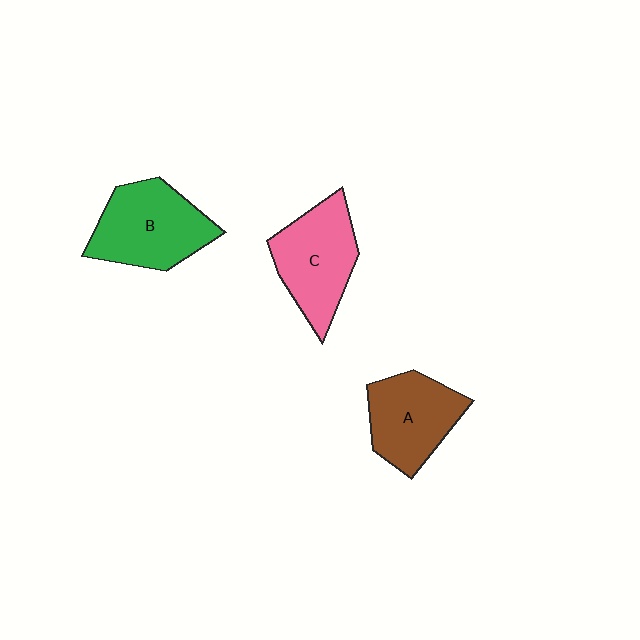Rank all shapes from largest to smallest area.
From largest to smallest: B (green), C (pink), A (brown).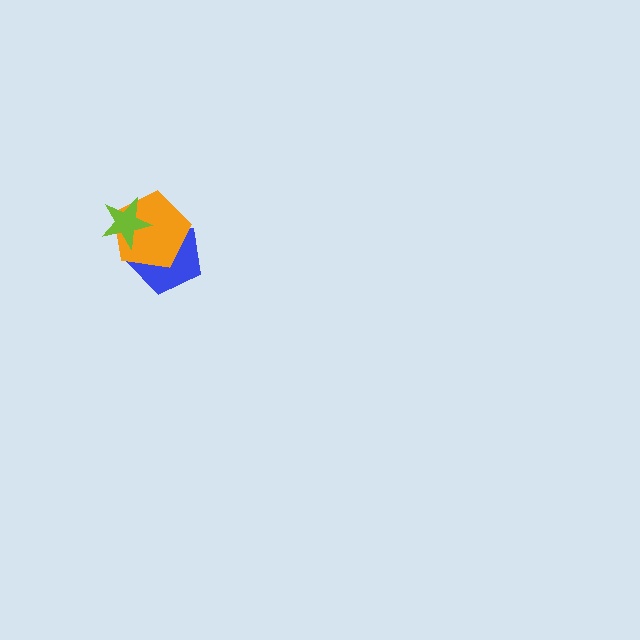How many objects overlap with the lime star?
2 objects overlap with the lime star.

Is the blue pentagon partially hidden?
Yes, it is partially covered by another shape.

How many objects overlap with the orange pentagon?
2 objects overlap with the orange pentagon.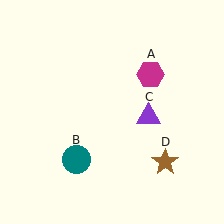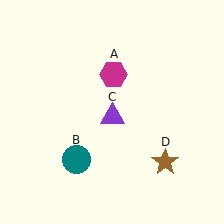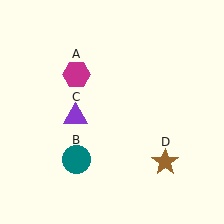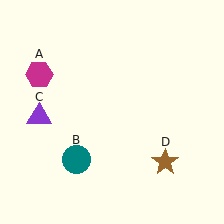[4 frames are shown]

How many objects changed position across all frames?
2 objects changed position: magenta hexagon (object A), purple triangle (object C).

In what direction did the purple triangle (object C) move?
The purple triangle (object C) moved left.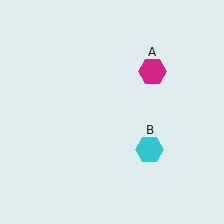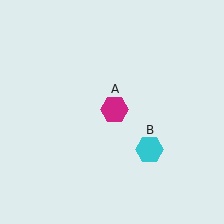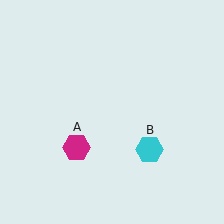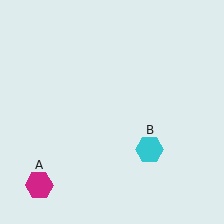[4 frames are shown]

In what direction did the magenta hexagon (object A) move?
The magenta hexagon (object A) moved down and to the left.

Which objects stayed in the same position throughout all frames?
Cyan hexagon (object B) remained stationary.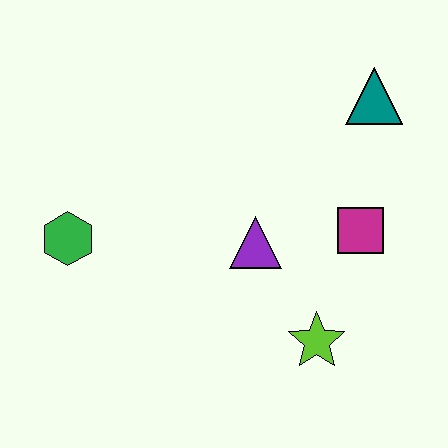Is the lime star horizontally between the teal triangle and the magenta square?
No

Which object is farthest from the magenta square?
The green hexagon is farthest from the magenta square.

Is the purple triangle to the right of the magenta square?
No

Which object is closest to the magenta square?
The purple triangle is closest to the magenta square.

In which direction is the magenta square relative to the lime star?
The magenta square is above the lime star.